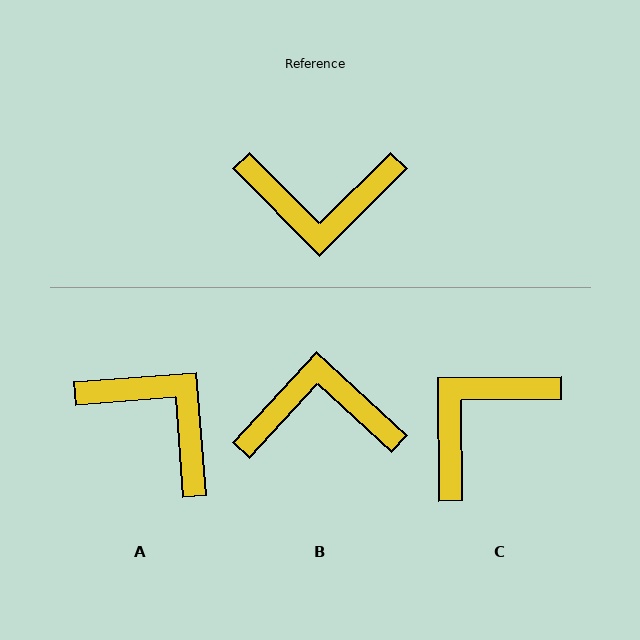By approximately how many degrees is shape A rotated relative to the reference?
Approximately 140 degrees counter-clockwise.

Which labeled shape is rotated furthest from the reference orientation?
B, about 178 degrees away.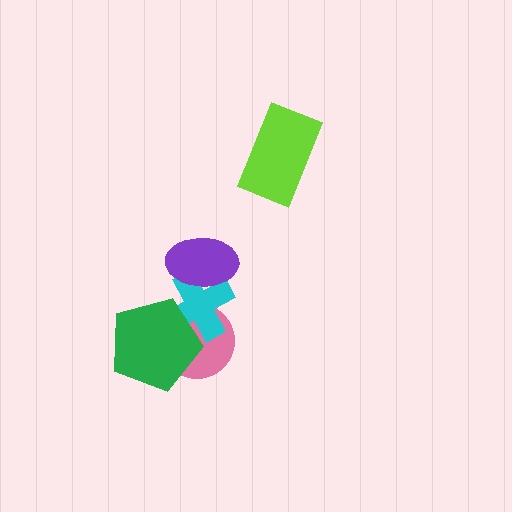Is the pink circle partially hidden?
Yes, it is partially covered by another shape.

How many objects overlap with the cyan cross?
3 objects overlap with the cyan cross.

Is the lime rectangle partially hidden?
No, no other shape covers it.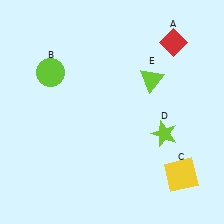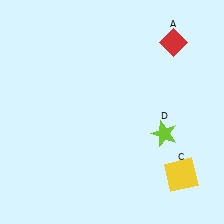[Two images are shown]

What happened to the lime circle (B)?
The lime circle (B) was removed in Image 2. It was in the top-left area of Image 1.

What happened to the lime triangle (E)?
The lime triangle (E) was removed in Image 2. It was in the top-right area of Image 1.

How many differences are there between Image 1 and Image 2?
There are 2 differences between the two images.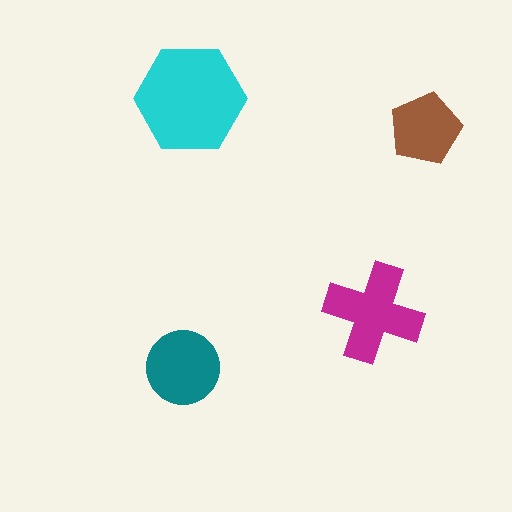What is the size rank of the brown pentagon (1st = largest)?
4th.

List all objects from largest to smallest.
The cyan hexagon, the magenta cross, the teal circle, the brown pentagon.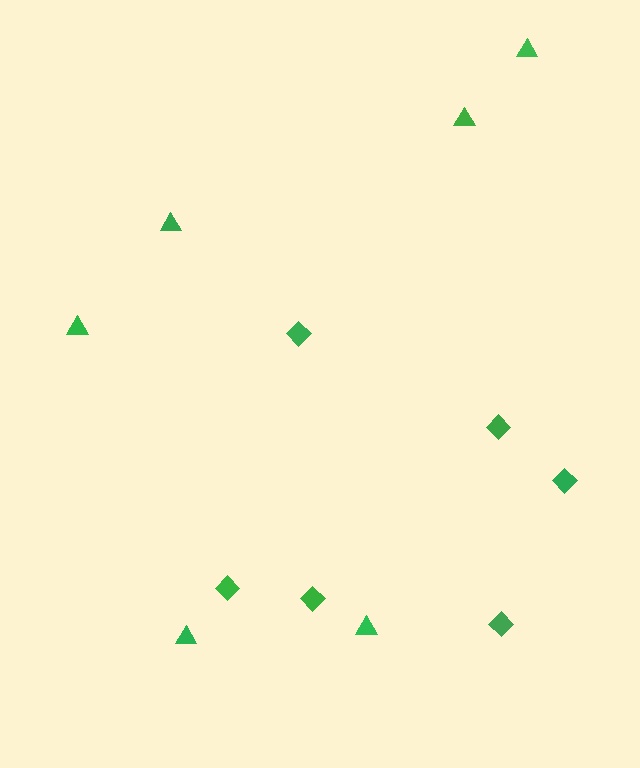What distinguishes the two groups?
There are 2 groups: one group of triangles (6) and one group of diamonds (6).